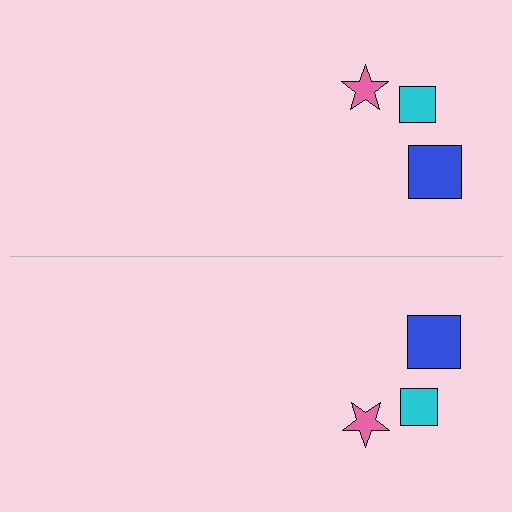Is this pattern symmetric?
Yes, this pattern has bilateral (reflection) symmetry.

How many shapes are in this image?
There are 6 shapes in this image.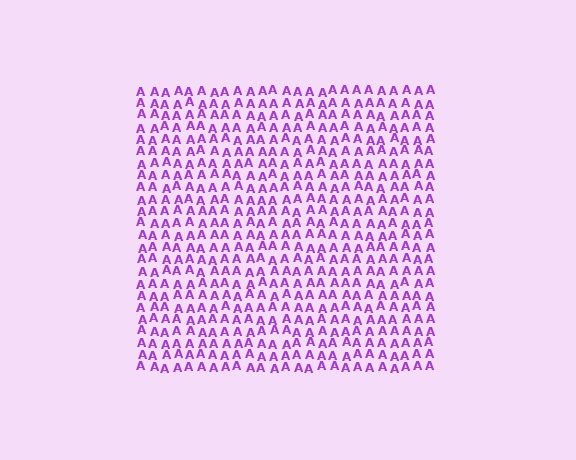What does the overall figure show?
The overall figure shows a square.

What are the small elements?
The small elements are letter A's.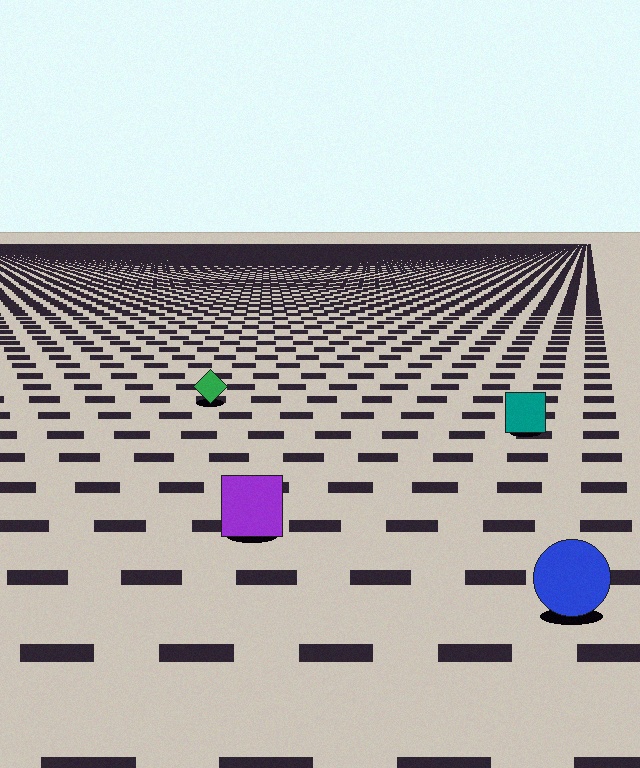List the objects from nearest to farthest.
From nearest to farthest: the blue circle, the purple square, the teal square, the green diamond.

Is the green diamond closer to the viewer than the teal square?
No. The teal square is closer — you can tell from the texture gradient: the ground texture is coarser near it.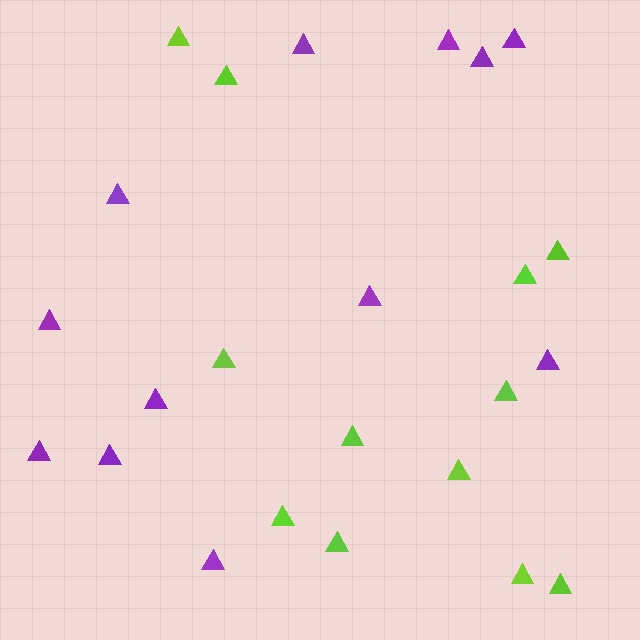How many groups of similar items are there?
There are 2 groups: one group of purple triangles (12) and one group of lime triangles (12).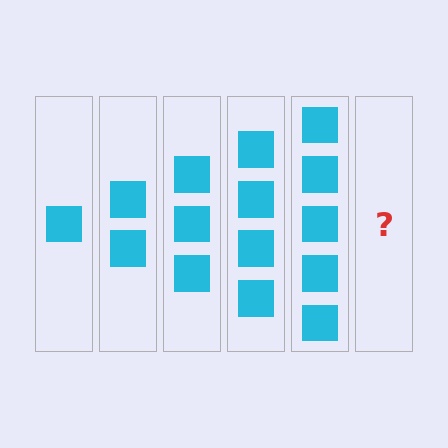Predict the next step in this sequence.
The next step is 6 squares.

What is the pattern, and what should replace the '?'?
The pattern is that each step adds one more square. The '?' should be 6 squares.